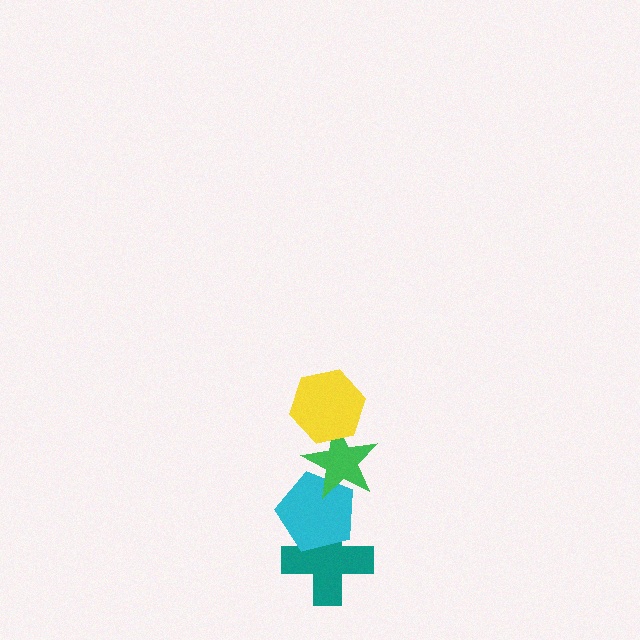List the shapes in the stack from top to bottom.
From top to bottom: the yellow hexagon, the green star, the cyan pentagon, the teal cross.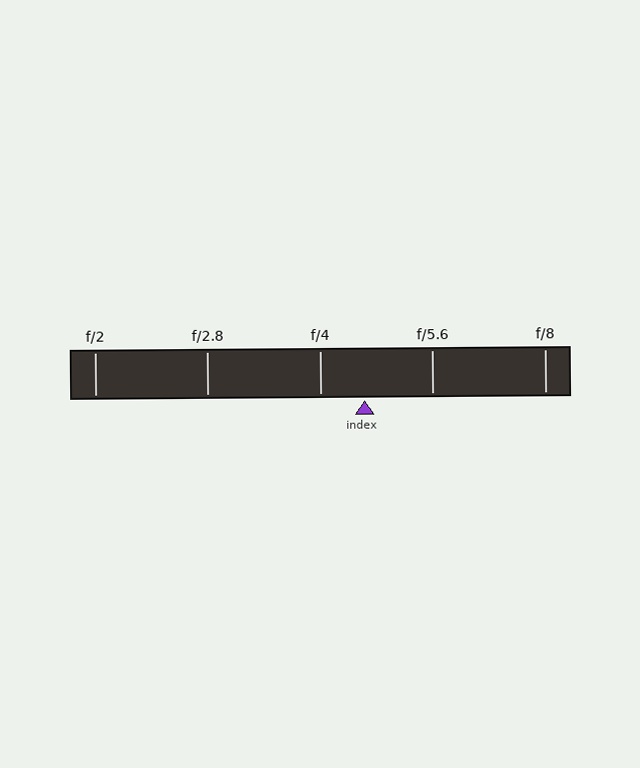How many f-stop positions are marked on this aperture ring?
There are 5 f-stop positions marked.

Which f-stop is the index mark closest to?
The index mark is closest to f/4.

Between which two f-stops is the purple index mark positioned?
The index mark is between f/4 and f/5.6.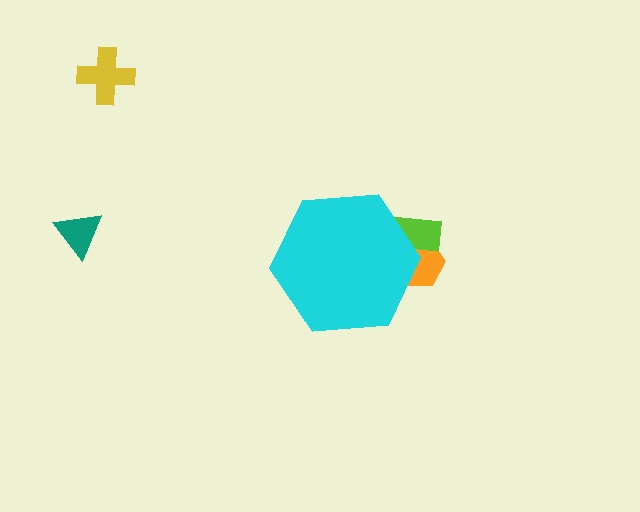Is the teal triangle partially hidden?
No, the teal triangle is fully visible.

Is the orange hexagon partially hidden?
Yes, the orange hexagon is partially hidden behind the cyan hexagon.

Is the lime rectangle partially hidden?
Yes, the lime rectangle is partially hidden behind the cyan hexagon.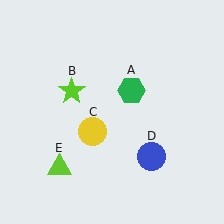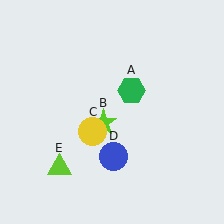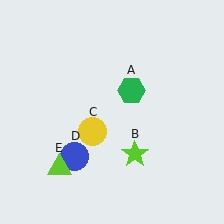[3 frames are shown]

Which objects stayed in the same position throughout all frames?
Green hexagon (object A) and yellow circle (object C) and lime triangle (object E) remained stationary.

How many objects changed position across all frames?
2 objects changed position: lime star (object B), blue circle (object D).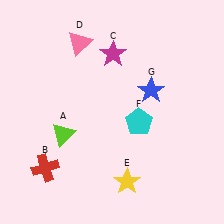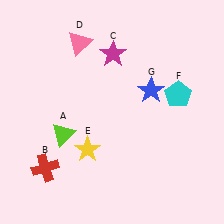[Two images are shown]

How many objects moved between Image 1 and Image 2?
2 objects moved between the two images.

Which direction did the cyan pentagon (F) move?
The cyan pentagon (F) moved right.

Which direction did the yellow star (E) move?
The yellow star (E) moved left.